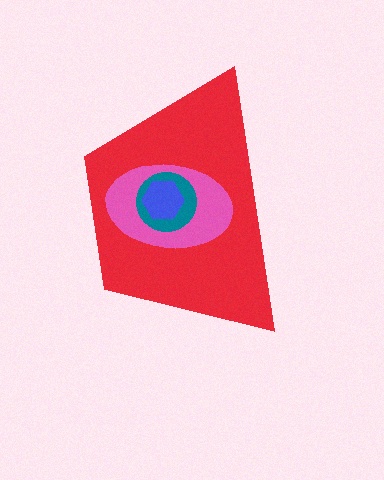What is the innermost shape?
The blue hexagon.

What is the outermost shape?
The red trapezoid.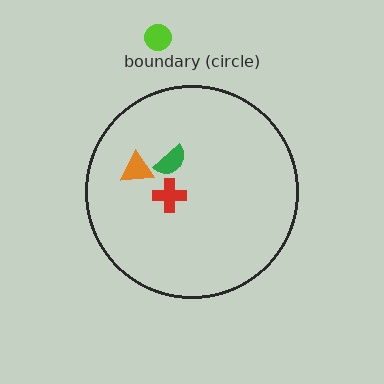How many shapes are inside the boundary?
3 inside, 1 outside.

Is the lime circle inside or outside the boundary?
Outside.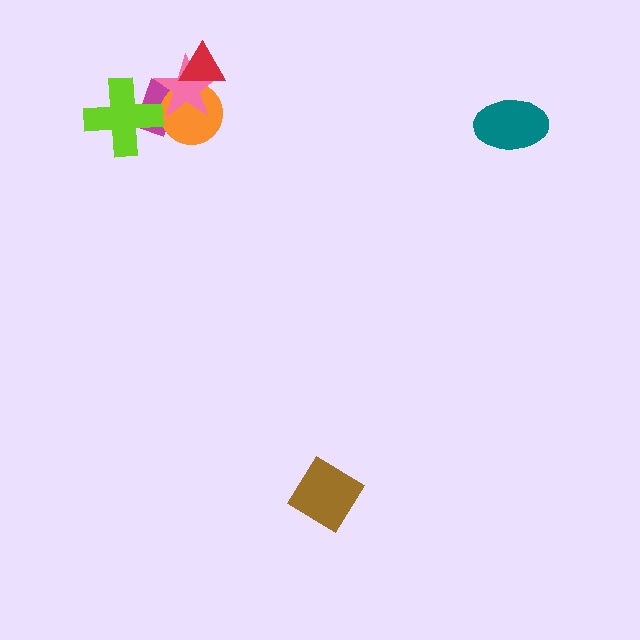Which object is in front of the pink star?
The red triangle is in front of the pink star.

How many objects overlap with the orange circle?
3 objects overlap with the orange circle.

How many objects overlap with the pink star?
3 objects overlap with the pink star.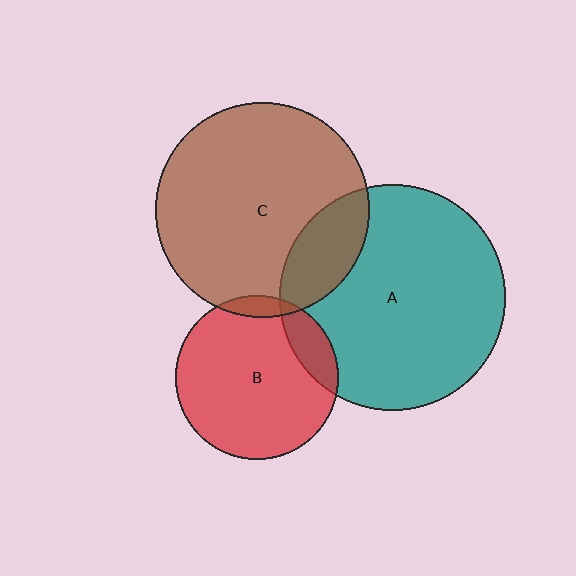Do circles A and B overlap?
Yes.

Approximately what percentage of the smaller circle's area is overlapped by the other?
Approximately 15%.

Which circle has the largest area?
Circle A (teal).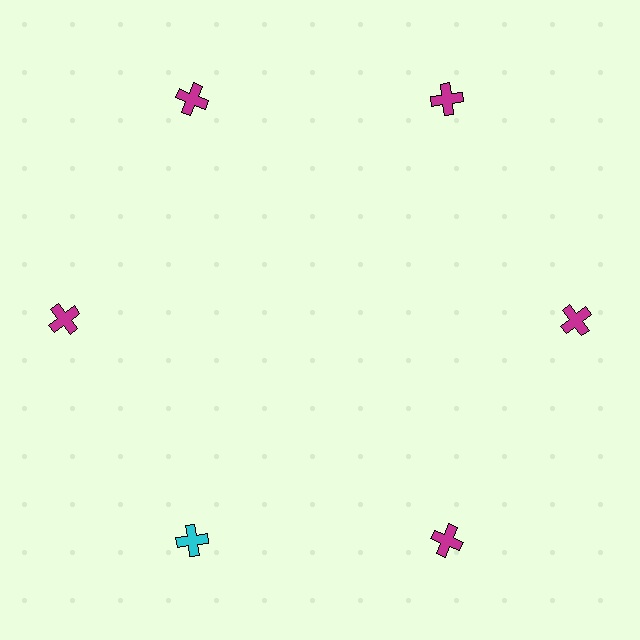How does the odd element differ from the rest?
It has a different color: cyan instead of magenta.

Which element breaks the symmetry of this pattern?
The cyan cross at roughly the 7 o'clock position breaks the symmetry. All other shapes are magenta crosses.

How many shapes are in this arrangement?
There are 6 shapes arranged in a ring pattern.